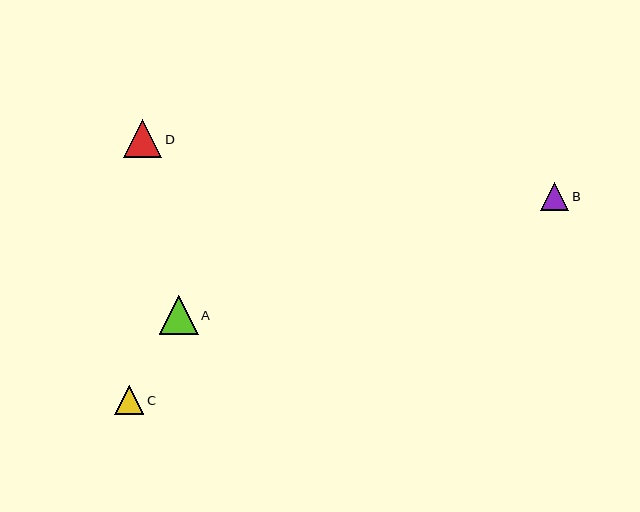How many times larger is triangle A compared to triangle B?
Triangle A is approximately 1.4 times the size of triangle B.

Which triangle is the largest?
Triangle A is the largest with a size of approximately 38 pixels.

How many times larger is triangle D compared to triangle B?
Triangle D is approximately 1.3 times the size of triangle B.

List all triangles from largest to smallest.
From largest to smallest: A, D, C, B.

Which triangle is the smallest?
Triangle B is the smallest with a size of approximately 28 pixels.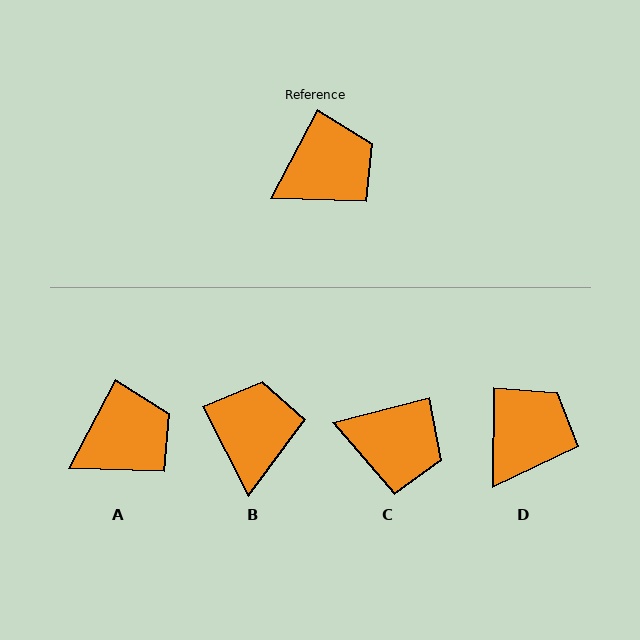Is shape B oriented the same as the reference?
No, it is off by about 55 degrees.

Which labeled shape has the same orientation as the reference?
A.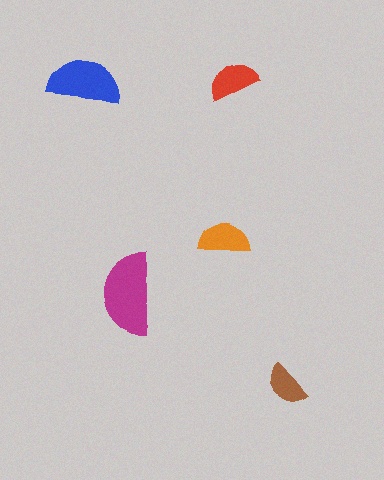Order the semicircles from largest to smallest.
the magenta one, the blue one, the orange one, the red one, the brown one.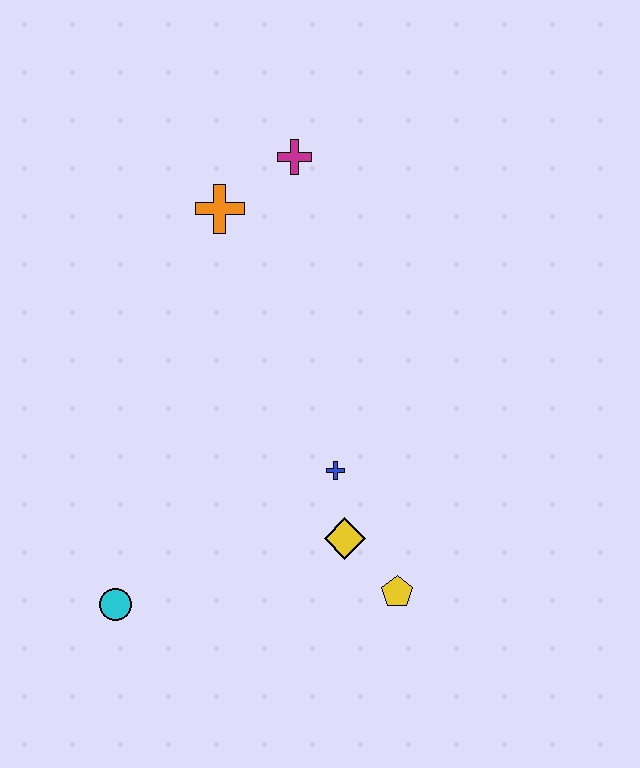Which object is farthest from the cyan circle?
The magenta cross is farthest from the cyan circle.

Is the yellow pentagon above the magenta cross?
No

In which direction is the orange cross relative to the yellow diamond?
The orange cross is above the yellow diamond.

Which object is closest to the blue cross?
The yellow diamond is closest to the blue cross.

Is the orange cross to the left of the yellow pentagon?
Yes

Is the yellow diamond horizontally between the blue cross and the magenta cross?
No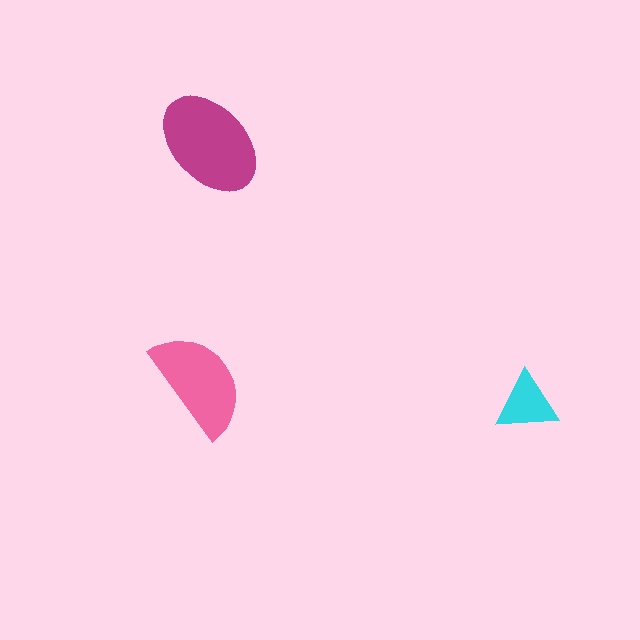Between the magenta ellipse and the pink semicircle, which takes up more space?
The magenta ellipse.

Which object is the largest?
The magenta ellipse.